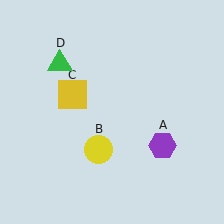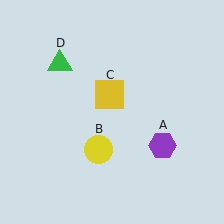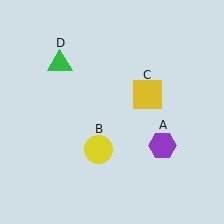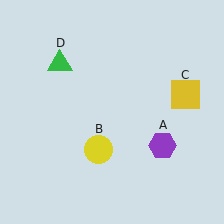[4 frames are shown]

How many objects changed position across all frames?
1 object changed position: yellow square (object C).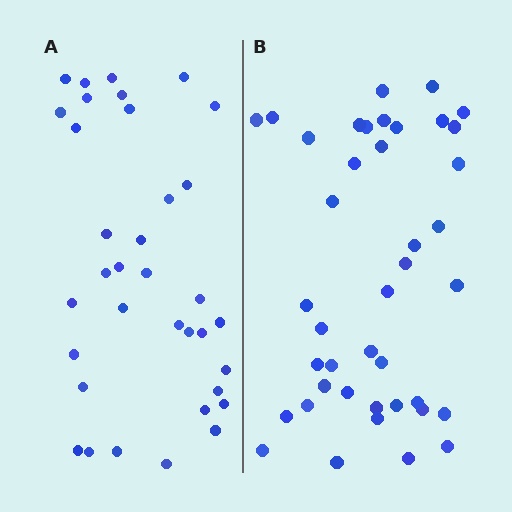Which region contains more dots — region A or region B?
Region B (the right region) has more dots.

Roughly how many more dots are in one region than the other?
Region B has about 6 more dots than region A.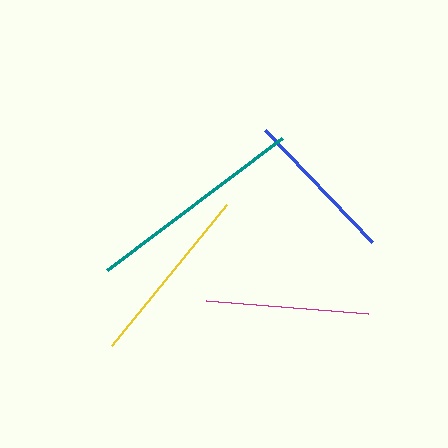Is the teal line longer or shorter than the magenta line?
The teal line is longer than the magenta line.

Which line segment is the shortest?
The blue line is the shortest at approximately 154 pixels.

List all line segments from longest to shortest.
From longest to shortest: teal, yellow, magenta, blue.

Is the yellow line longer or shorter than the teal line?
The teal line is longer than the yellow line.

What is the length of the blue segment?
The blue segment is approximately 154 pixels long.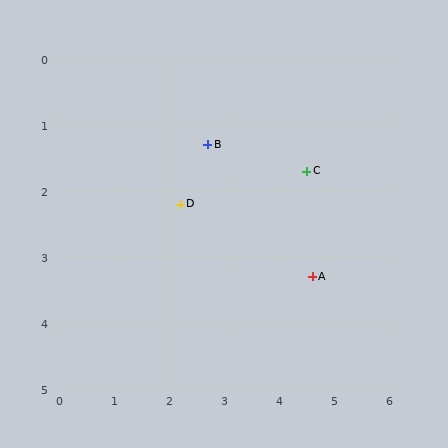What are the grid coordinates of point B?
Point B is at approximately (2.7, 1.3).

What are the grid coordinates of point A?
Point A is at approximately (4.6, 3.3).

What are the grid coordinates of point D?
Point D is at approximately (2.2, 2.2).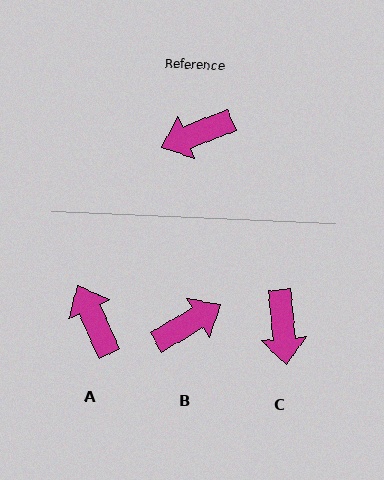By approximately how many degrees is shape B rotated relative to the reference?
Approximately 171 degrees clockwise.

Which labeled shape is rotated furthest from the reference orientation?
B, about 171 degrees away.